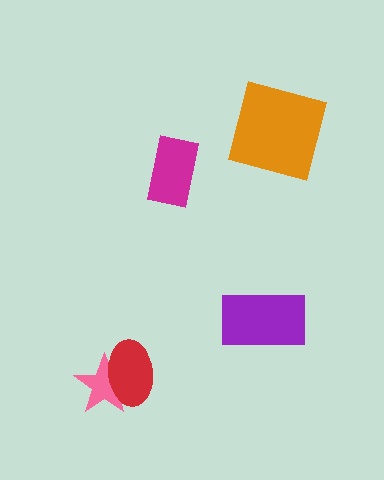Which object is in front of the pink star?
The red ellipse is in front of the pink star.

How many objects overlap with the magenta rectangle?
0 objects overlap with the magenta rectangle.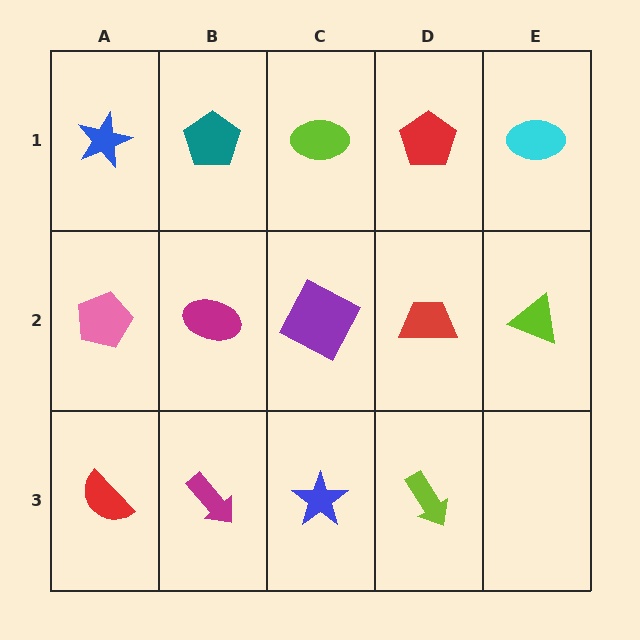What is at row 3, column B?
A magenta arrow.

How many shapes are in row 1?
5 shapes.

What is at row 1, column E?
A cyan ellipse.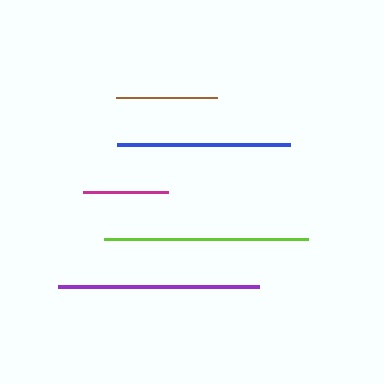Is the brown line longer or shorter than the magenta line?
The brown line is longer than the magenta line.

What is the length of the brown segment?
The brown segment is approximately 101 pixels long.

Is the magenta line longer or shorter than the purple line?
The purple line is longer than the magenta line.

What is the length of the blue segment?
The blue segment is approximately 173 pixels long.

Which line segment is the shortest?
The magenta line is the shortest at approximately 85 pixels.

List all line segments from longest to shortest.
From longest to shortest: lime, purple, blue, brown, magenta.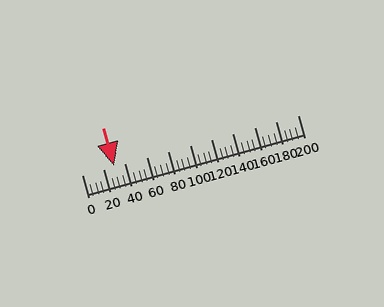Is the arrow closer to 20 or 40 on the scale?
The arrow is closer to 40.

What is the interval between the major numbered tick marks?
The major tick marks are spaced 20 units apart.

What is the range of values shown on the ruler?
The ruler shows values from 0 to 200.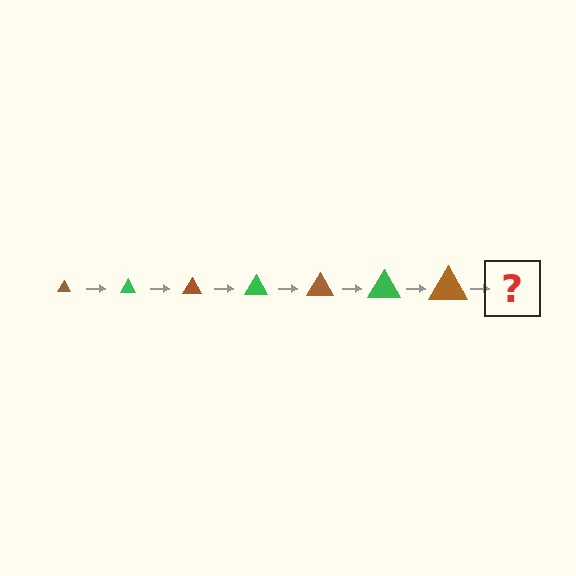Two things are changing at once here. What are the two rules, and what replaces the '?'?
The two rules are that the triangle grows larger each step and the color cycles through brown and green. The '?' should be a green triangle, larger than the previous one.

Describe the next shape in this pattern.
It should be a green triangle, larger than the previous one.